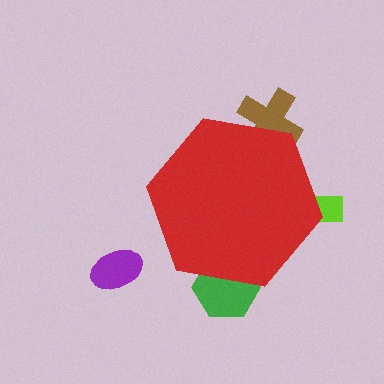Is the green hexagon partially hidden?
Yes, the green hexagon is partially hidden behind the red hexagon.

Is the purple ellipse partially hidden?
No, the purple ellipse is fully visible.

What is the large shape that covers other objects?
A red hexagon.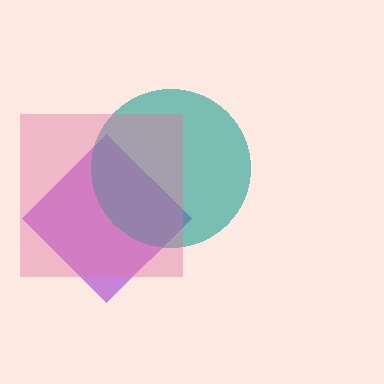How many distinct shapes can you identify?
There are 3 distinct shapes: a purple diamond, a teal circle, a pink square.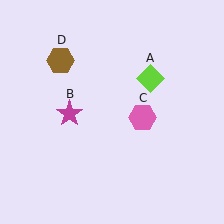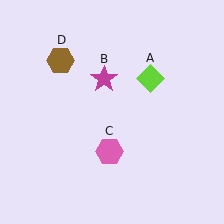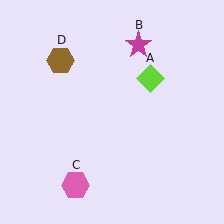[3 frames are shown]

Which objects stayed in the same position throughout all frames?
Lime diamond (object A) and brown hexagon (object D) remained stationary.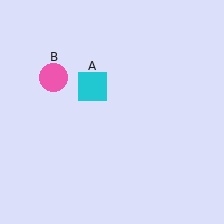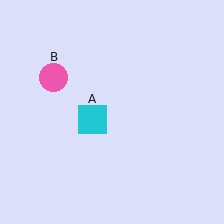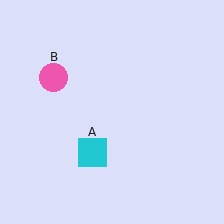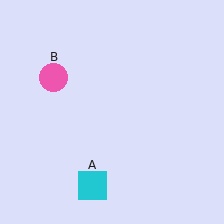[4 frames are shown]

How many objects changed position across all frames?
1 object changed position: cyan square (object A).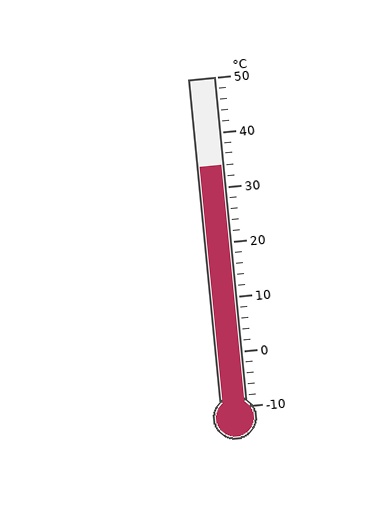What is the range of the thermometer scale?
The thermometer scale ranges from -10°C to 50°C.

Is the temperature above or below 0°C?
The temperature is above 0°C.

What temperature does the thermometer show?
The thermometer shows approximately 34°C.